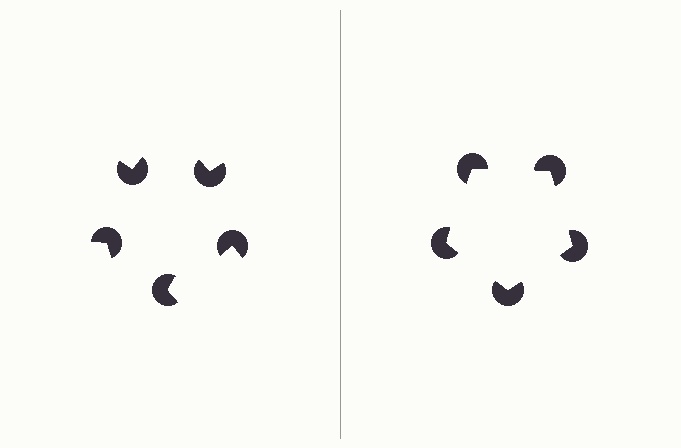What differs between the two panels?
The pac-man discs are positioned identically on both sides; only the wedge orientations differ. On the right they align to a pentagon; on the left they are misaligned.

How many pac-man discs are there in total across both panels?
10 — 5 on each side.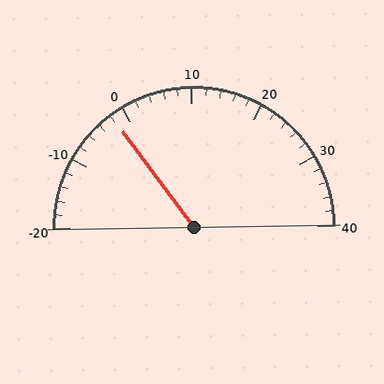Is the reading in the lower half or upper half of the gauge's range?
The reading is in the lower half of the range (-20 to 40).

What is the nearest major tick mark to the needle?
The nearest major tick mark is 0.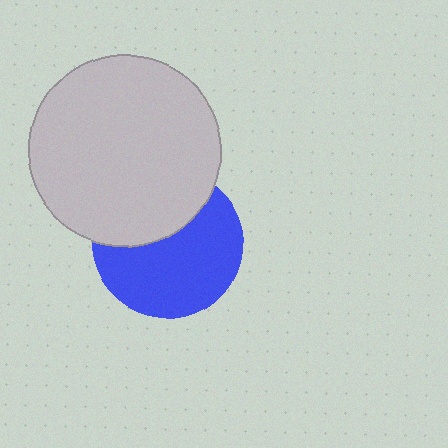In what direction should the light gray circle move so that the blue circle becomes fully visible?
The light gray circle should move up. That is the shortest direction to clear the overlap and leave the blue circle fully visible.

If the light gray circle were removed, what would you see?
You would see the complete blue circle.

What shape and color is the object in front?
The object in front is a light gray circle.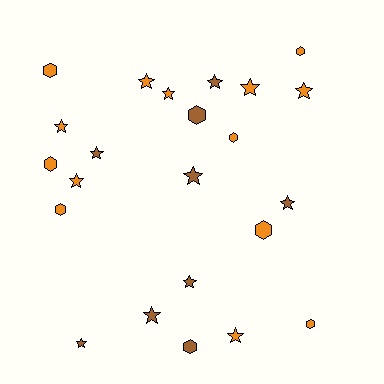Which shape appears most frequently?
Star, with 14 objects.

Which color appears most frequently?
Orange, with 14 objects.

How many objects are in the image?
There are 23 objects.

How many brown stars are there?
There are 7 brown stars.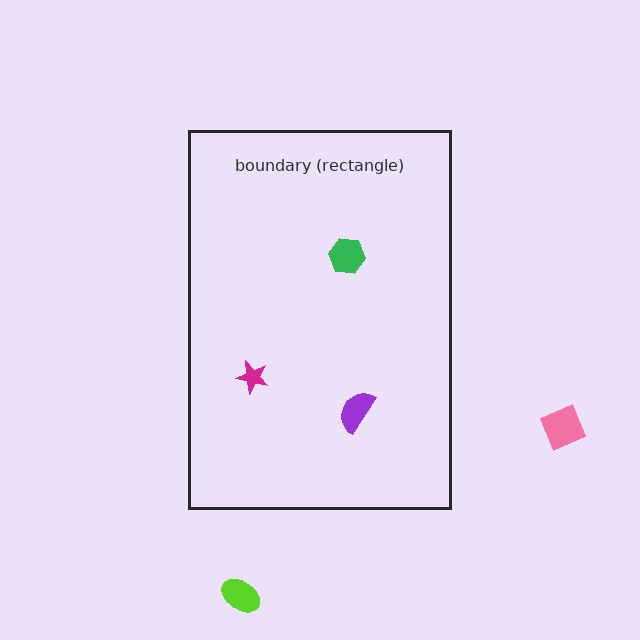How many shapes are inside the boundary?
3 inside, 2 outside.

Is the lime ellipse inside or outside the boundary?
Outside.